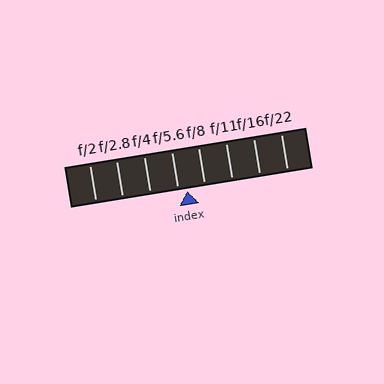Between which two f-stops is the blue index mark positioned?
The index mark is between f/5.6 and f/8.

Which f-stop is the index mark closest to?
The index mark is closest to f/5.6.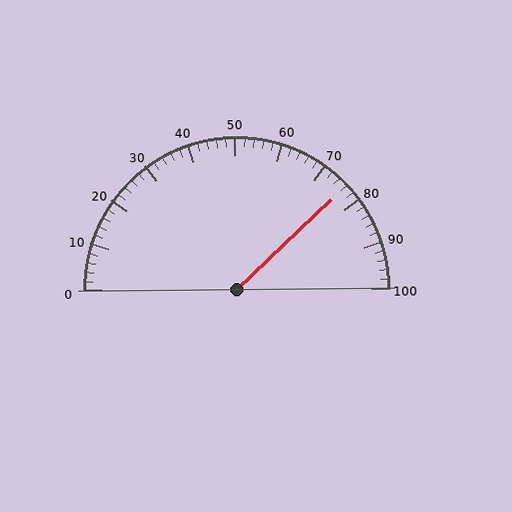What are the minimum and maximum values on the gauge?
The gauge ranges from 0 to 100.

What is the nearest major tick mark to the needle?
The nearest major tick mark is 80.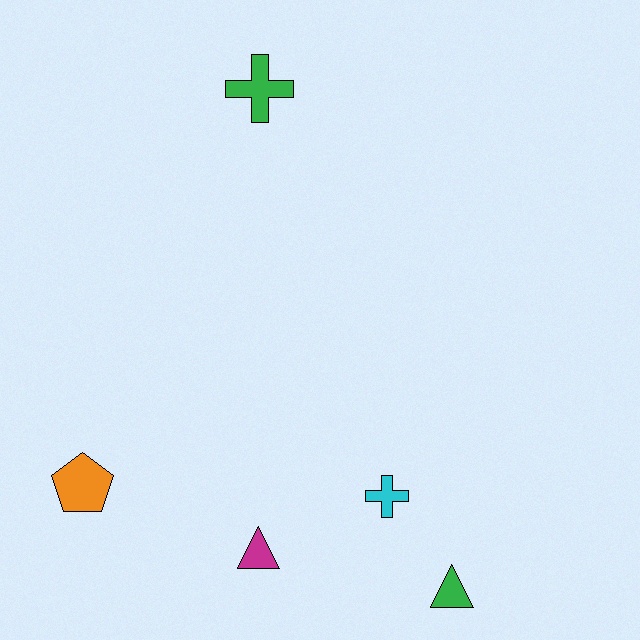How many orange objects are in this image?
There is 1 orange object.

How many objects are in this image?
There are 5 objects.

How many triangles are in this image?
There are 2 triangles.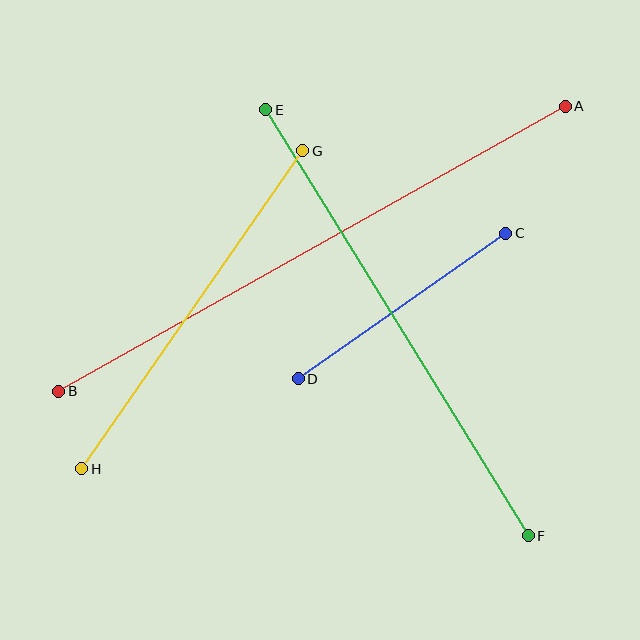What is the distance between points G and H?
The distance is approximately 387 pixels.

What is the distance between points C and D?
The distance is approximately 254 pixels.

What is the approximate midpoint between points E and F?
The midpoint is at approximately (397, 323) pixels.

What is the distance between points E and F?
The distance is approximately 500 pixels.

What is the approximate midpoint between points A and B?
The midpoint is at approximately (312, 249) pixels.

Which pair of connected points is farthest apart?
Points A and B are farthest apart.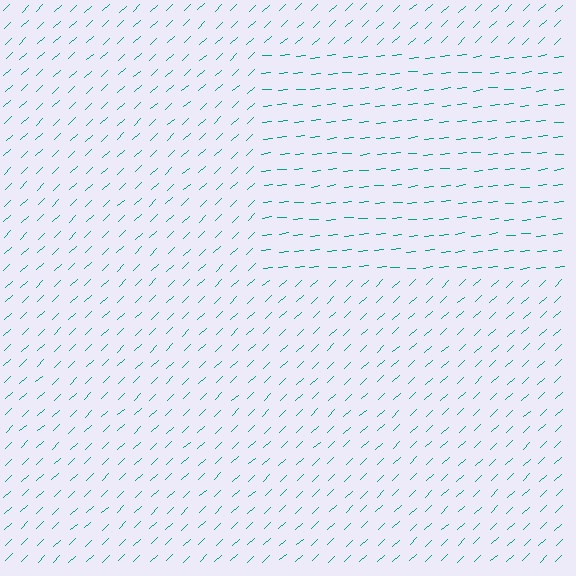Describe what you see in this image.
The image is filled with small teal line segments. A rectangle region in the image has lines oriented differently from the surrounding lines, creating a visible texture boundary.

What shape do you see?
I see a rectangle.